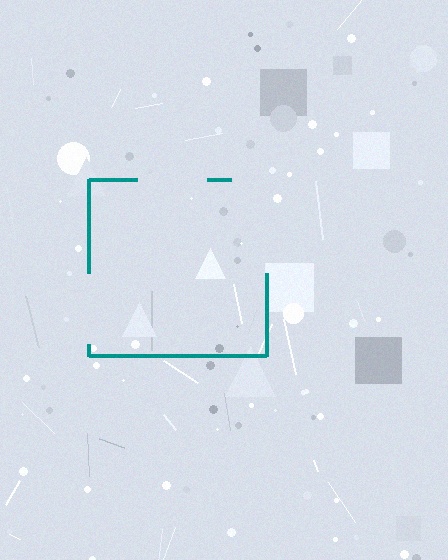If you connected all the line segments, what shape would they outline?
They would outline a square.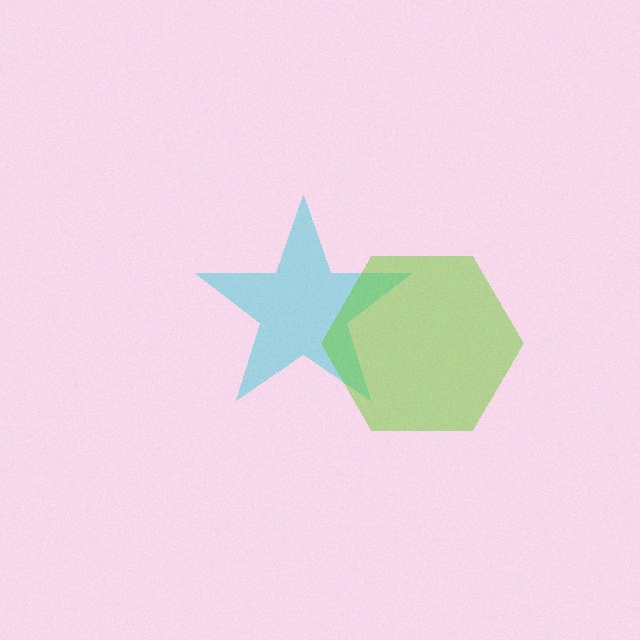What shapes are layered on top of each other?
The layered shapes are: a cyan star, a lime hexagon.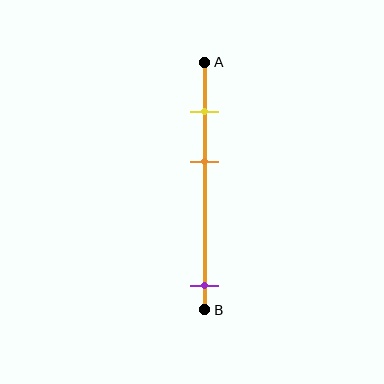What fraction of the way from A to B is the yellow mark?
The yellow mark is approximately 20% (0.2) of the way from A to B.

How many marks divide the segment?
There are 3 marks dividing the segment.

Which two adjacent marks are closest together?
The yellow and orange marks are the closest adjacent pair.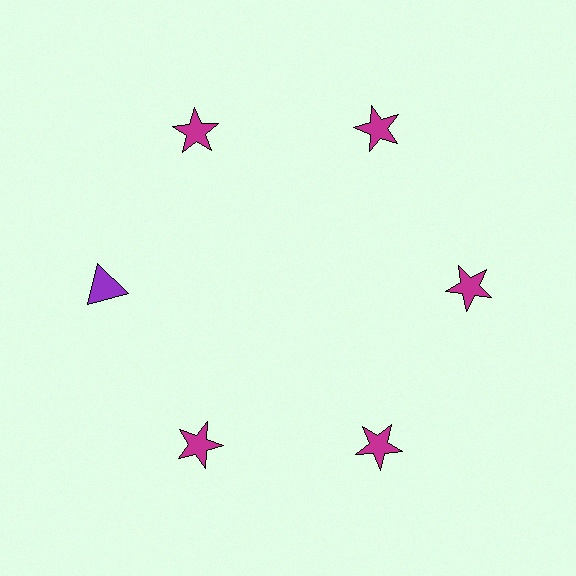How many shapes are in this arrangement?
There are 6 shapes arranged in a ring pattern.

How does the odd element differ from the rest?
It differs in both color (purple instead of magenta) and shape (triangle instead of star).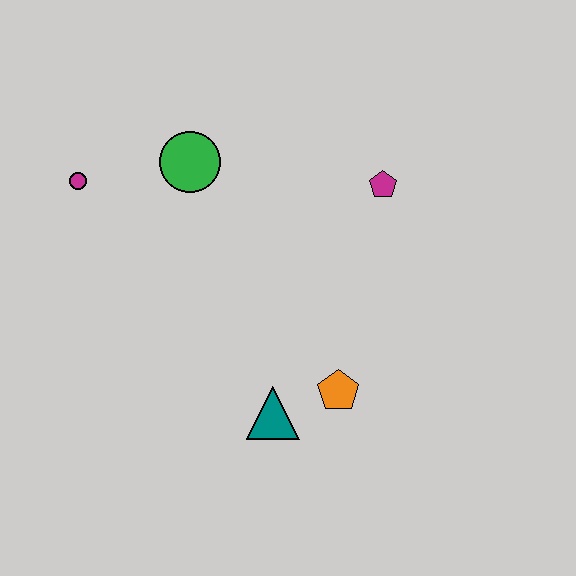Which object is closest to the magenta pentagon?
The green circle is closest to the magenta pentagon.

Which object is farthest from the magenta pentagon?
The magenta circle is farthest from the magenta pentagon.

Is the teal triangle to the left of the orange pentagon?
Yes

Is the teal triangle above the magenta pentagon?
No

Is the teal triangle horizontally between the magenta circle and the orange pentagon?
Yes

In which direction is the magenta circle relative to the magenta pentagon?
The magenta circle is to the left of the magenta pentagon.